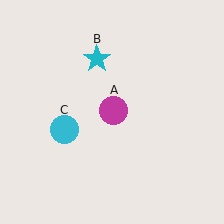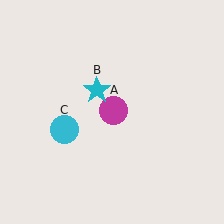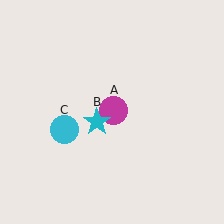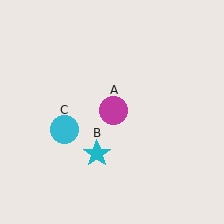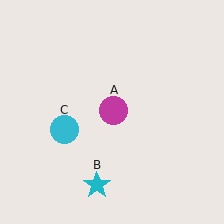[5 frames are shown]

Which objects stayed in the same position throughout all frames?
Magenta circle (object A) and cyan circle (object C) remained stationary.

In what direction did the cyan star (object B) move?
The cyan star (object B) moved down.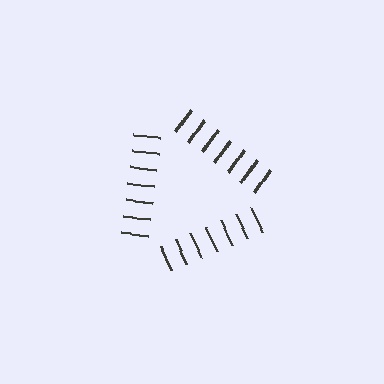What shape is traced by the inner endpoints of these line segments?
An illusory triangle — the line segments terminate on its edges but no continuous stroke is drawn.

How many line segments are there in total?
21 — 7 along each of the 3 edges.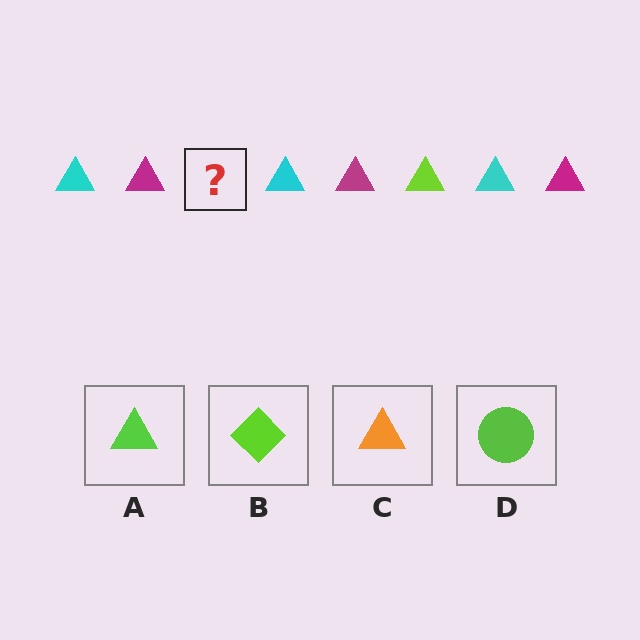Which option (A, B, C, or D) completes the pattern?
A.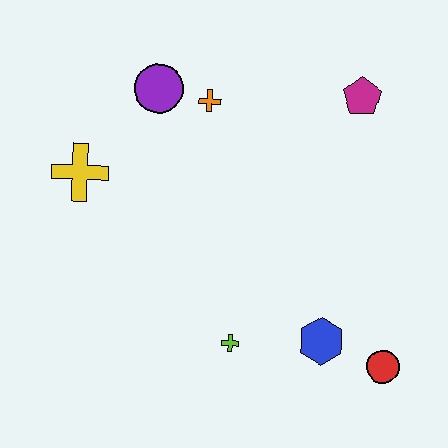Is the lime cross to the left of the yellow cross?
No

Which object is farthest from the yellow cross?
The red circle is farthest from the yellow cross.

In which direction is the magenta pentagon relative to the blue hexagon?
The magenta pentagon is above the blue hexagon.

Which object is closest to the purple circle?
The orange cross is closest to the purple circle.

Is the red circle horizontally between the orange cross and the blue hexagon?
No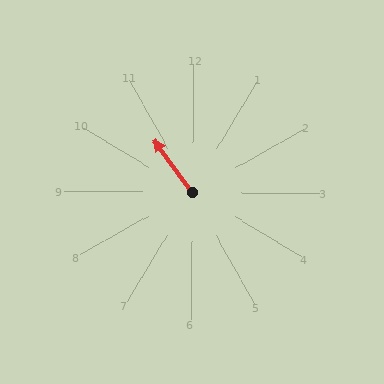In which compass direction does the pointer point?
Northwest.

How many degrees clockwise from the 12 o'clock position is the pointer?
Approximately 324 degrees.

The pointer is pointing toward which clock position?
Roughly 11 o'clock.